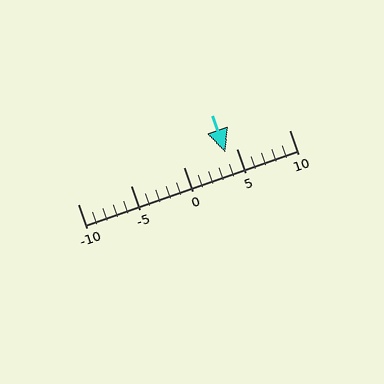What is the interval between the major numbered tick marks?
The major tick marks are spaced 5 units apart.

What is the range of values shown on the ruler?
The ruler shows values from -10 to 10.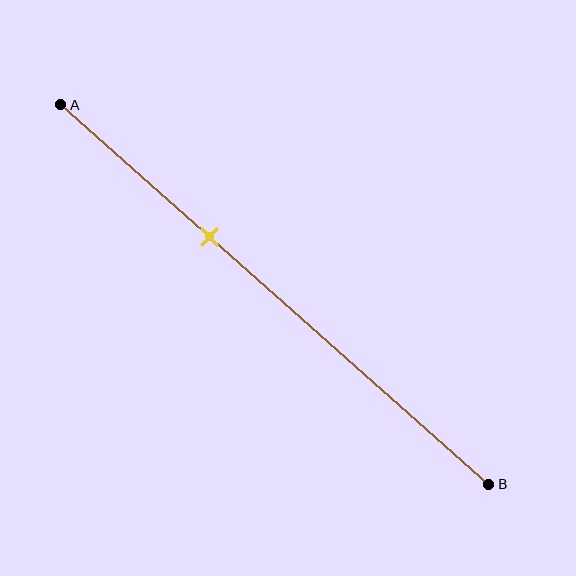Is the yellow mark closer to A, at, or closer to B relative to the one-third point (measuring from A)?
The yellow mark is approximately at the one-third point of segment AB.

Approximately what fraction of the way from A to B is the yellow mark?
The yellow mark is approximately 35% of the way from A to B.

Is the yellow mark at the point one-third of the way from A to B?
Yes, the mark is approximately at the one-third point.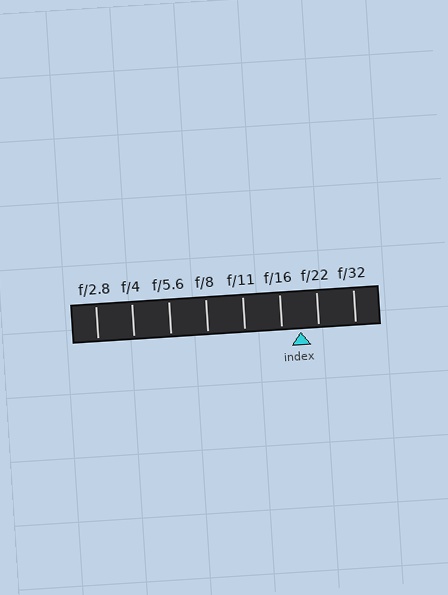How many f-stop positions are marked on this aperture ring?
There are 8 f-stop positions marked.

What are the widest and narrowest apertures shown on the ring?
The widest aperture shown is f/2.8 and the narrowest is f/32.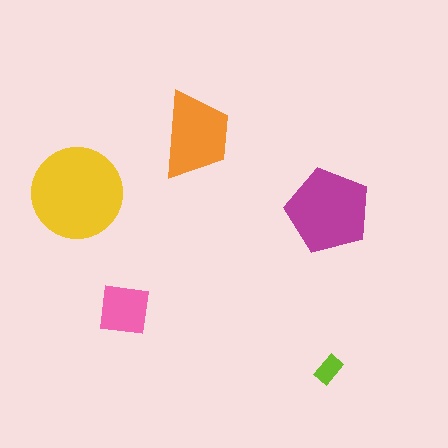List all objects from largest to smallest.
The yellow circle, the magenta pentagon, the orange trapezoid, the pink square, the lime rectangle.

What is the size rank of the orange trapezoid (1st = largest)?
3rd.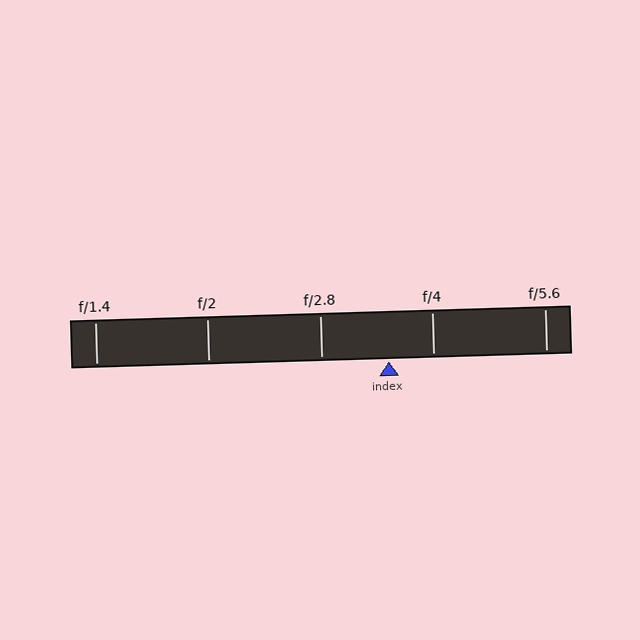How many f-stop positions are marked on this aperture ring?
There are 5 f-stop positions marked.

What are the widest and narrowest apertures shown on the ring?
The widest aperture shown is f/1.4 and the narrowest is f/5.6.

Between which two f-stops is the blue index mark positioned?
The index mark is between f/2.8 and f/4.